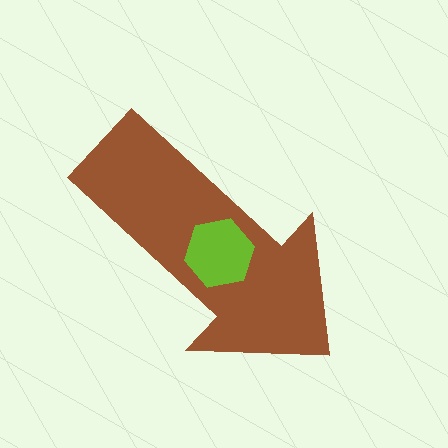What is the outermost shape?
The brown arrow.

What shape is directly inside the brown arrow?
The lime hexagon.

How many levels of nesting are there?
2.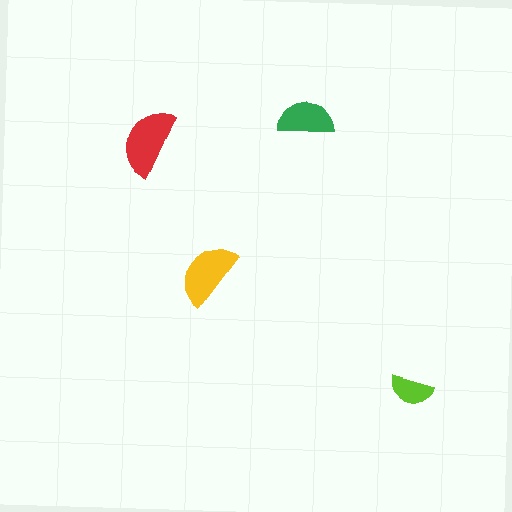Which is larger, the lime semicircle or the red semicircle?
The red one.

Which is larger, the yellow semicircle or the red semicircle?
The red one.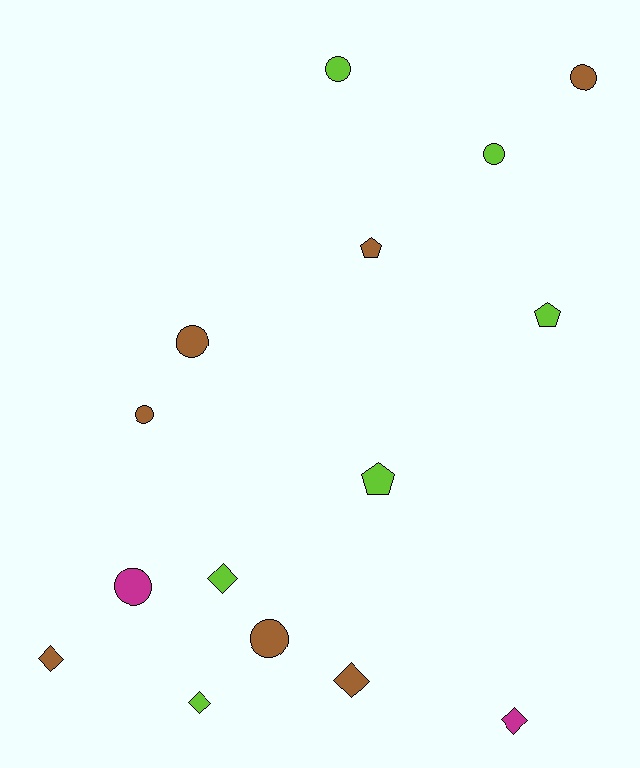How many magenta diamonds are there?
There is 1 magenta diamond.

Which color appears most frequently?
Brown, with 7 objects.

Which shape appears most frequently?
Circle, with 7 objects.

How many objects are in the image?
There are 15 objects.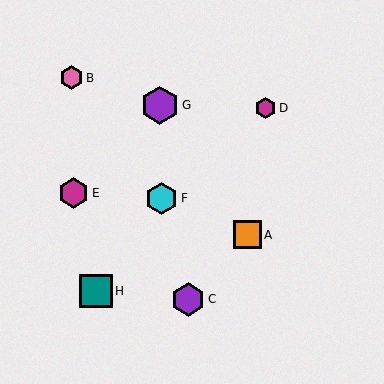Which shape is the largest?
The purple hexagon (labeled G) is the largest.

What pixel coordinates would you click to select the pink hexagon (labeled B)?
Click at (71, 78) to select the pink hexagon B.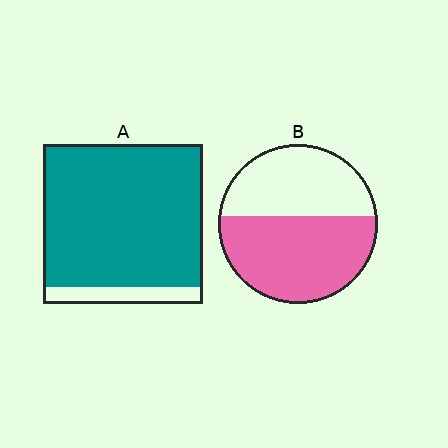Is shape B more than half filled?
Yes.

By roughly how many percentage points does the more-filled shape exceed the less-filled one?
By roughly 35 percentage points (A over B).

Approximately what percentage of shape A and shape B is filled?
A is approximately 90% and B is approximately 55%.